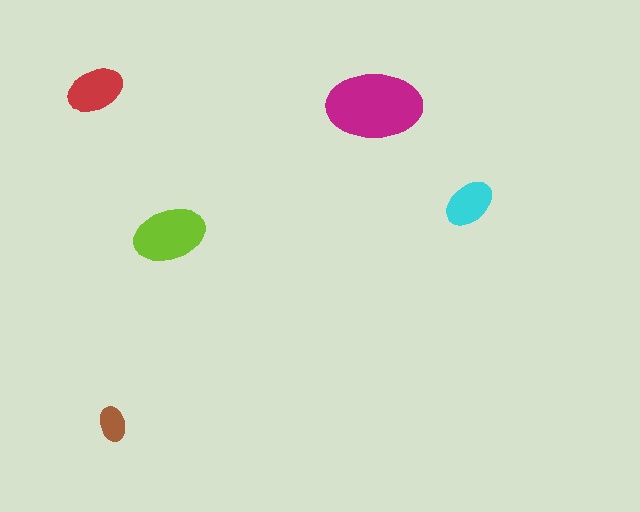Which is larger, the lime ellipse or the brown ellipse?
The lime one.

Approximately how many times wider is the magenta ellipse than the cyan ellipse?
About 2 times wider.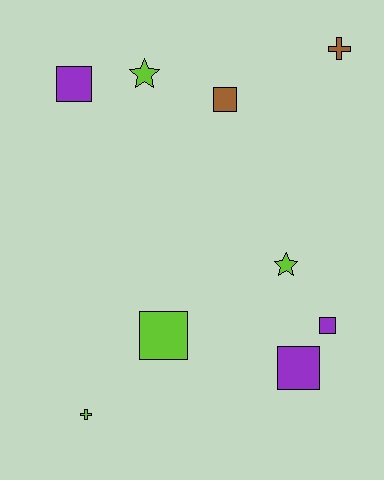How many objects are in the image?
There are 9 objects.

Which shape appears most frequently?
Square, with 5 objects.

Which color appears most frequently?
Lime, with 4 objects.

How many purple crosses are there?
There are no purple crosses.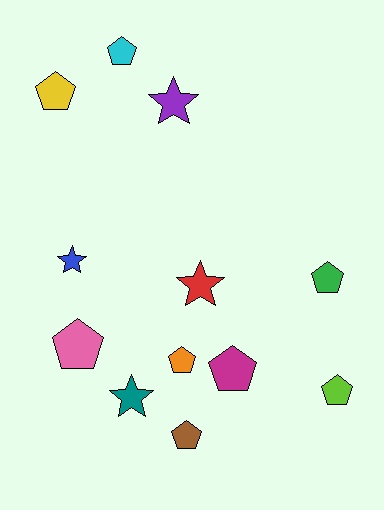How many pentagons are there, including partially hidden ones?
There are 8 pentagons.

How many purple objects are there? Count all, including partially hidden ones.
There is 1 purple object.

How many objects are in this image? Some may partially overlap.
There are 12 objects.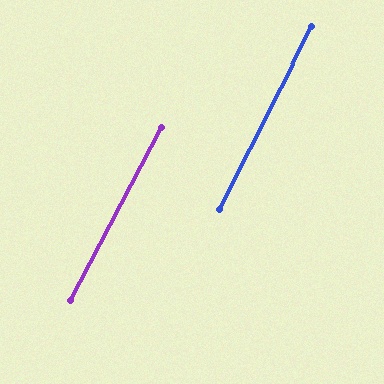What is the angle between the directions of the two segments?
Approximately 1 degree.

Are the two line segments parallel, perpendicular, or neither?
Parallel — their directions differ by only 0.9°.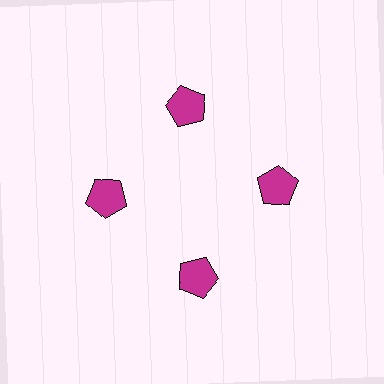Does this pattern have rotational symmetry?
Yes, this pattern has 4-fold rotational symmetry. It looks the same after rotating 90 degrees around the center.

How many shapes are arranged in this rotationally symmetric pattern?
There are 4 shapes, arranged in 4 groups of 1.